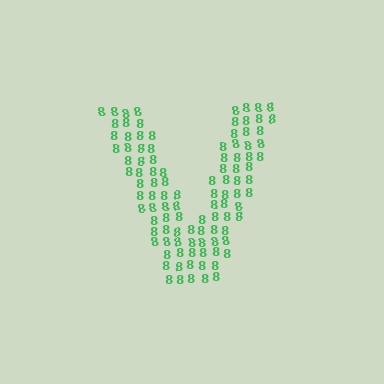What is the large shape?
The large shape is the letter V.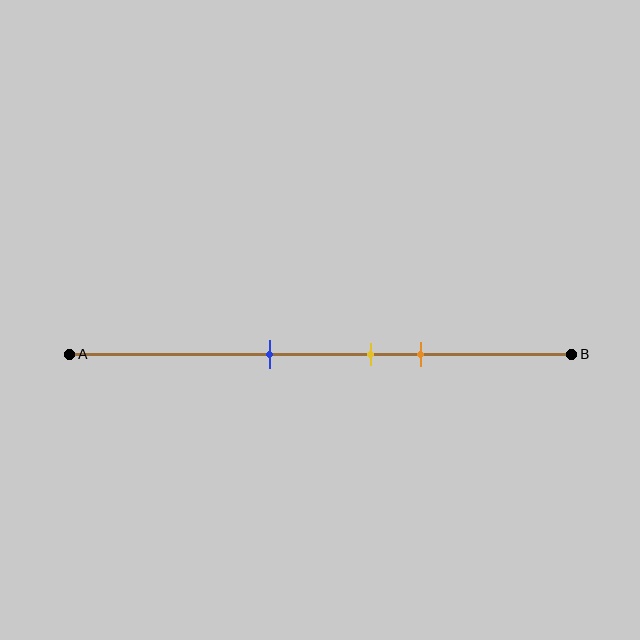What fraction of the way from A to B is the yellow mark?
The yellow mark is approximately 60% (0.6) of the way from A to B.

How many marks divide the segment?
There are 3 marks dividing the segment.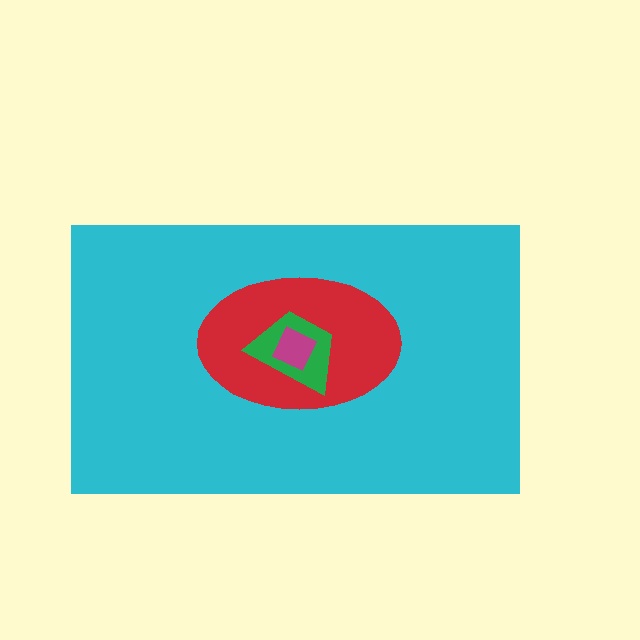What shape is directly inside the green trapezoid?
The magenta square.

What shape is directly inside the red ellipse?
The green trapezoid.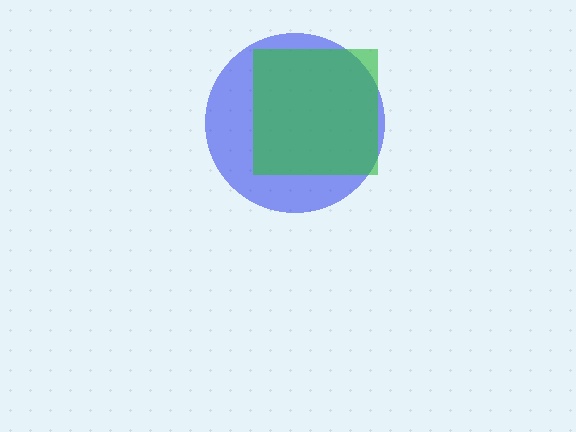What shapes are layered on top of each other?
The layered shapes are: a blue circle, a green square.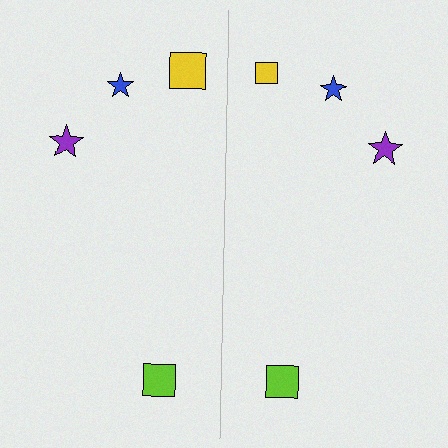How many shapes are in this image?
There are 8 shapes in this image.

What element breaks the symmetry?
The yellow square on the right side has a different size than its mirror counterpart.